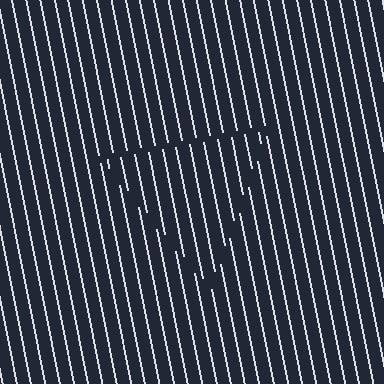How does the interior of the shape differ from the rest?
The interior of the shape contains the same grating, shifted by half a period — the contour is defined by the phase discontinuity where line-ends from the inner and outer gratings abut.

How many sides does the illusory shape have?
3 sides — the line-ends trace a triangle.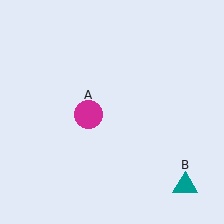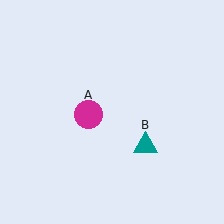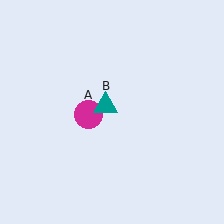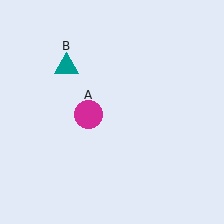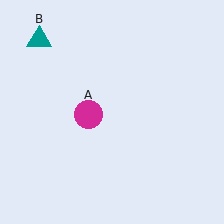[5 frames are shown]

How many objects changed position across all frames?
1 object changed position: teal triangle (object B).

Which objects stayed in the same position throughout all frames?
Magenta circle (object A) remained stationary.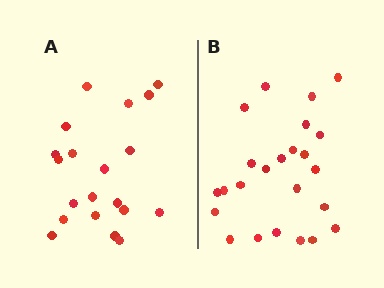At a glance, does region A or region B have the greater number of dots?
Region B (the right region) has more dots.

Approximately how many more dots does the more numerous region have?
Region B has about 4 more dots than region A.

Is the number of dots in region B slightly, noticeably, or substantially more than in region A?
Region B has only slightly more — the two regions are fairly close. The ratio is roughly 1.2 to 1.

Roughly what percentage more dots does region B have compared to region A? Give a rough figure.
About 20% more.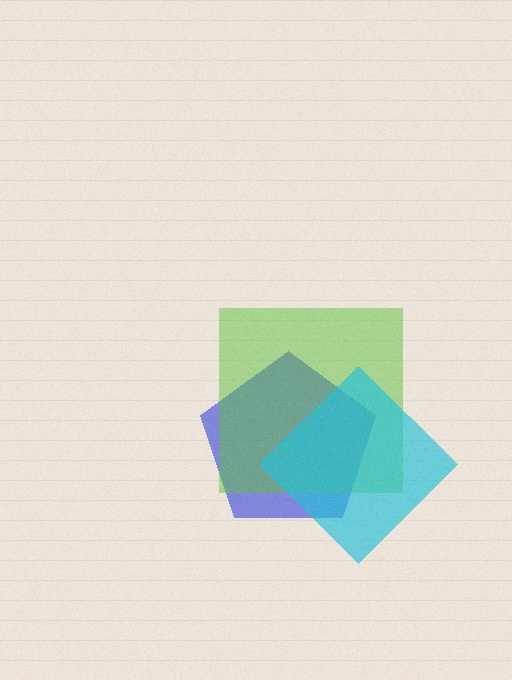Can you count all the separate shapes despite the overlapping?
Yes, there are 3 separate shapes.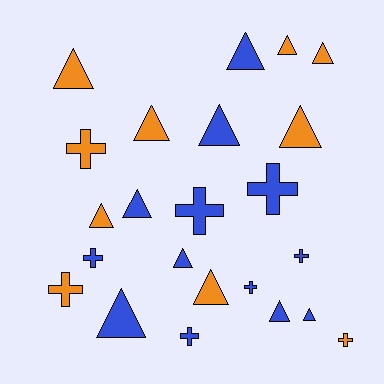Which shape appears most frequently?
Triangle, with 14 objects.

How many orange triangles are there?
There are 7 orange triangles.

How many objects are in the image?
There are 23 objects.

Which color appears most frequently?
Blue, with 13 objects.